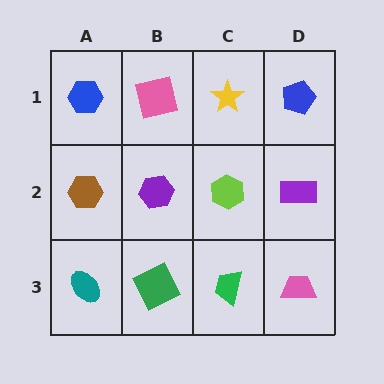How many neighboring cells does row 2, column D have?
3.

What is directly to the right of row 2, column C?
A purple rectangle.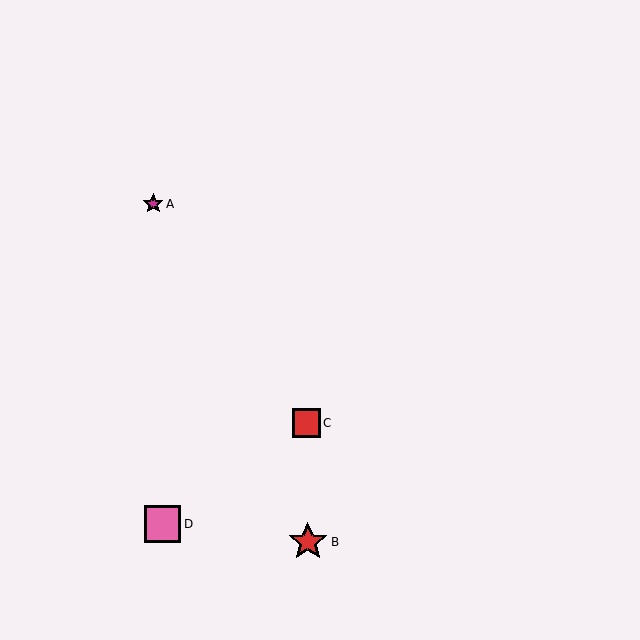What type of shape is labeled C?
Shape C is a red square.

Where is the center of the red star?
The center of the red star is at (308, 542).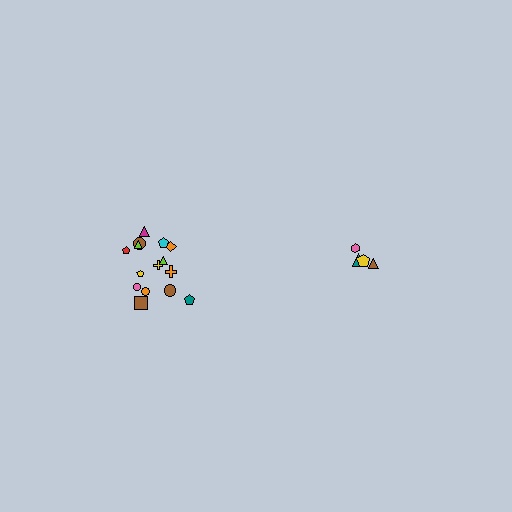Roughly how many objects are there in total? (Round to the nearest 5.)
Roughly 20 objects in total.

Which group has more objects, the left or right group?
The left group.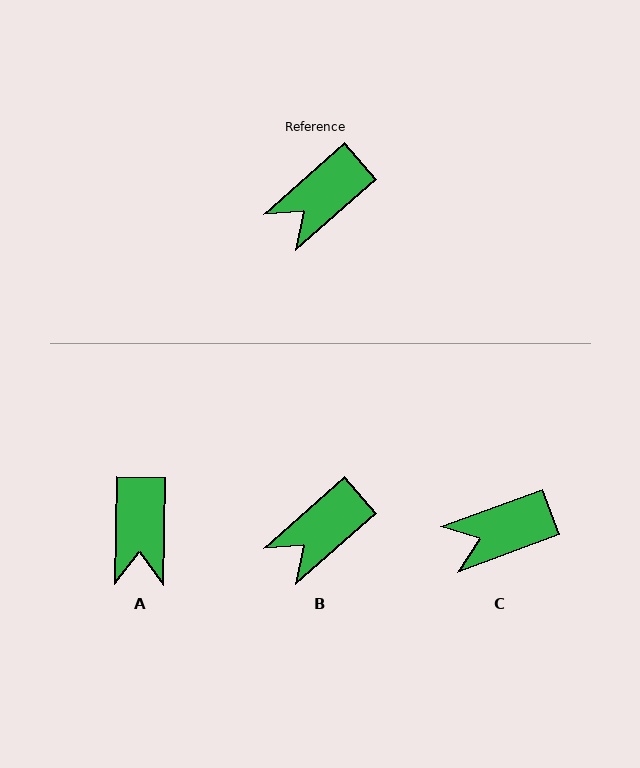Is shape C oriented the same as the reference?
No, it is off by about 21 degrees.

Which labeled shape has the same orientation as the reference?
B.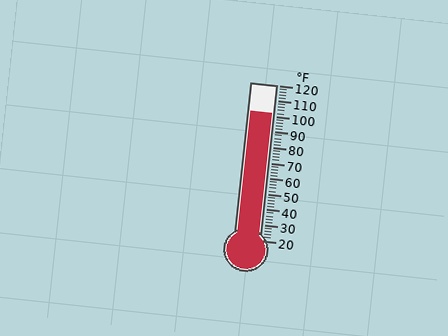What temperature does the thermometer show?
The thermometer shows approximately 102°F.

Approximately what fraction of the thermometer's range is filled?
The thermometer is filled to approximately 80% of its range.